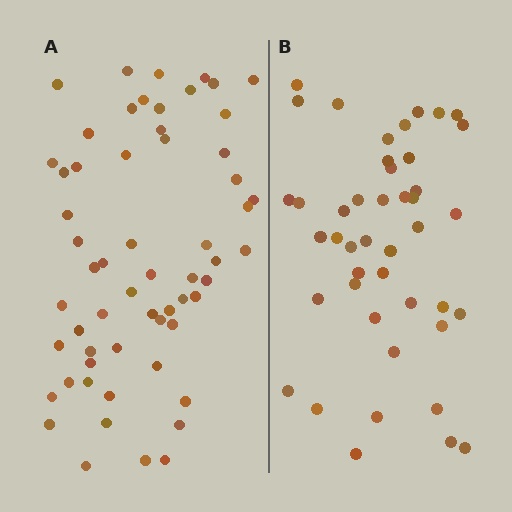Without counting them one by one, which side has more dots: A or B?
Region A (the left region) has more dots.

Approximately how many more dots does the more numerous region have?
Region A has approximately 15 more dots than region B.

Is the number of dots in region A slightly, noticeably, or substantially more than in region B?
Region A has noticeably more, but not dramatically so. The ratio is roughly 1.3 to 1.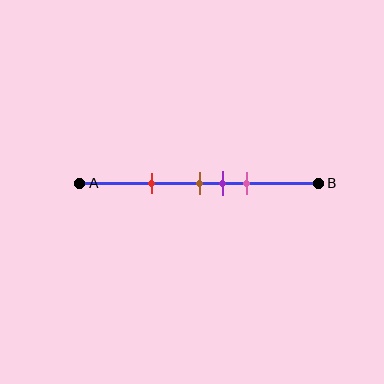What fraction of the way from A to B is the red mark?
The red mark is approximately 30% (0.3) of the way from A to B.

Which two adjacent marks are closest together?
The brown and purple marks are the closest adjacent pair.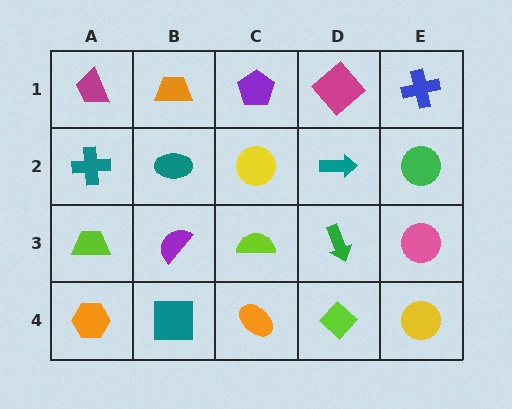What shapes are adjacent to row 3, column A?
A teal cross (row 2, column A), an orange hexagon (row 4, column A), a purple semicircle (row 3, column B).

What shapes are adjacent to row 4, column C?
A lime semicircle (row 3, column C), a teal square (row 4, column B), a lime diamond (row 4, column D).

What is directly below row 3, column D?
A lime diamond.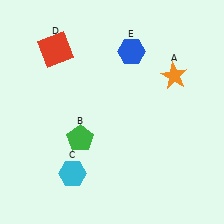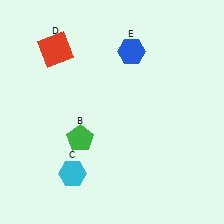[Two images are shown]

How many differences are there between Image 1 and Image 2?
There is 1 difference between the two images.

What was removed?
The orange star (A) was removed in Image 2.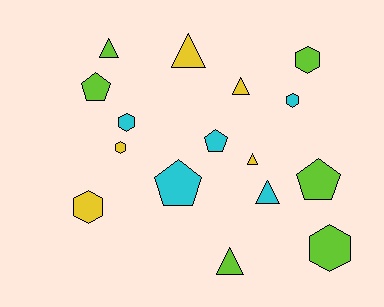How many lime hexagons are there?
There are 2 lime hexagons.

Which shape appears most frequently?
Hexagon, with 6 objects.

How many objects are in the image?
There are 16 objects.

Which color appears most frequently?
Lime, with 6 objects.